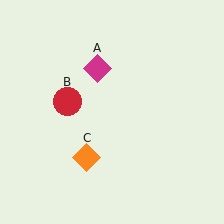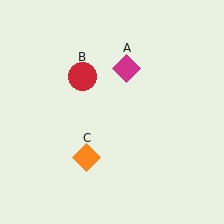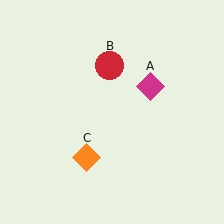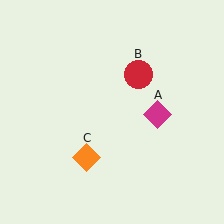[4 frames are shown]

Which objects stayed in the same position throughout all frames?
Orange diamond (object C) remained stationary.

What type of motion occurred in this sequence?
The magenta diamond (object A), red circle (object B) rotated clockwise around the center of the scene.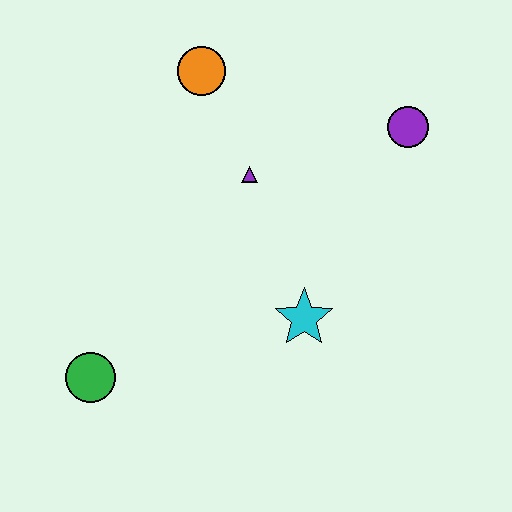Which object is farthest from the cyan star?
The orange circle is farthest from the cyan star.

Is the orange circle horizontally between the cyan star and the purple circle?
No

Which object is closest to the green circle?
The cyan star is closest to the green circle.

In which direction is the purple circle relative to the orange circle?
The purple circle is to the right of the orange circle.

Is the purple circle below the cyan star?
No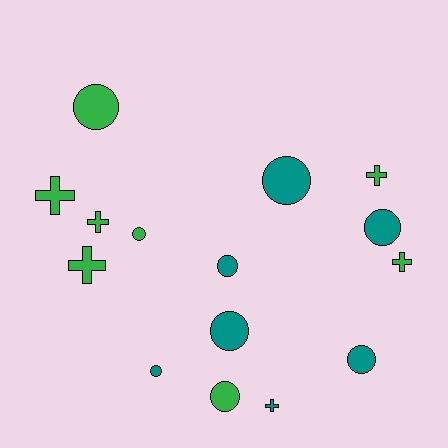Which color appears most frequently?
Green, with 8 objects.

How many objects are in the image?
There are 15 objects.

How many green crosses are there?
There are 5 green crosses.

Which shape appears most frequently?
Circle, with 9 objects.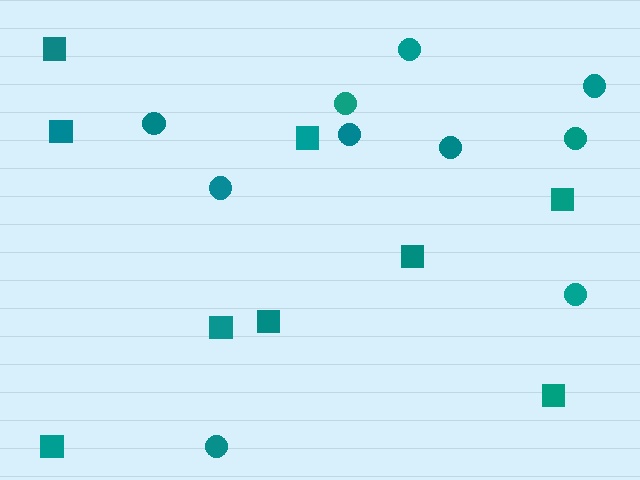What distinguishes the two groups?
There are 2 groups: one group of squares (9) and one group of circles (10).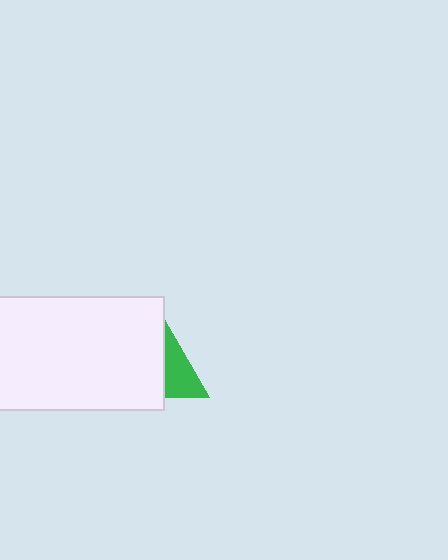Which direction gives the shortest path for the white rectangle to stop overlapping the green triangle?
Moving left gives the shortest separation.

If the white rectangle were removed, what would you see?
You would see the complete green triangle.